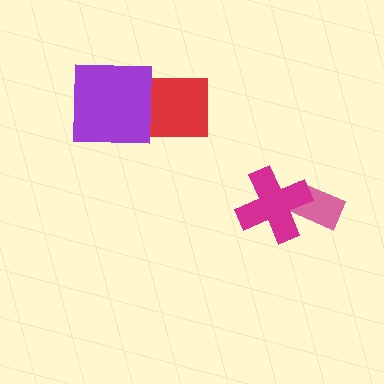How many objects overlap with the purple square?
0 objects overlap with the purple square.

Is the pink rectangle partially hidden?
Yes, it is partially covered by another shape.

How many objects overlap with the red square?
0 objects overlap with the red square.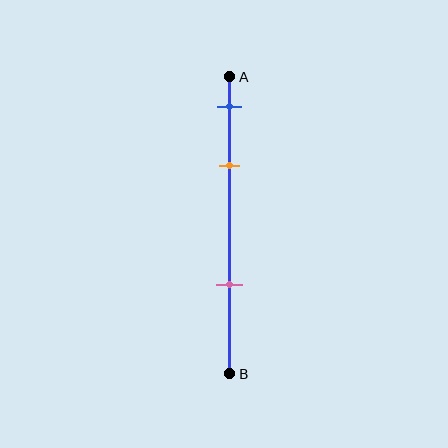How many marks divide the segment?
There are 3 marks dividing the segment.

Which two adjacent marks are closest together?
The blue and orange marks are the closest adjacent pair.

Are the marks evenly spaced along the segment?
No, the marks are not evenly spaced.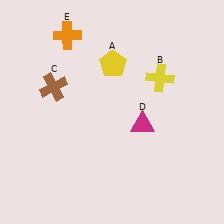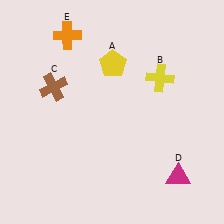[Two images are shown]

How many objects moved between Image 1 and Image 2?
1 object moved between the two images.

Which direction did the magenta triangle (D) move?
The magenta triangle (D) moved down.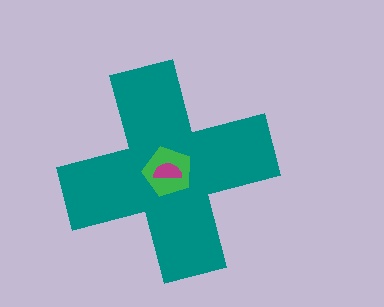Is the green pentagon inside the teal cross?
Yes.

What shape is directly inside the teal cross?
The green pentagon.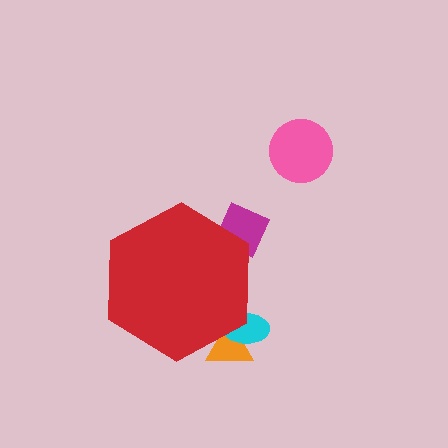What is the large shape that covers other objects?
A red hexagon.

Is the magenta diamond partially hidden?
Yes, the magenta diamond is partially hidden behind the red hexagon.